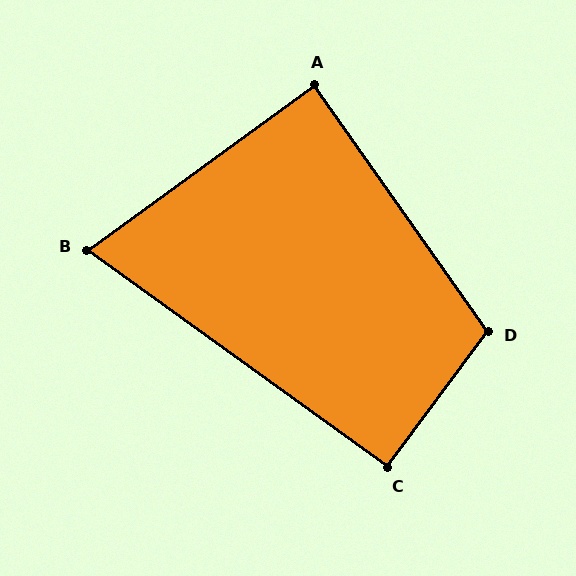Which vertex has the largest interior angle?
D, at approximately 108 degrees.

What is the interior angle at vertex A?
Approximately 89 degrees (approximately right).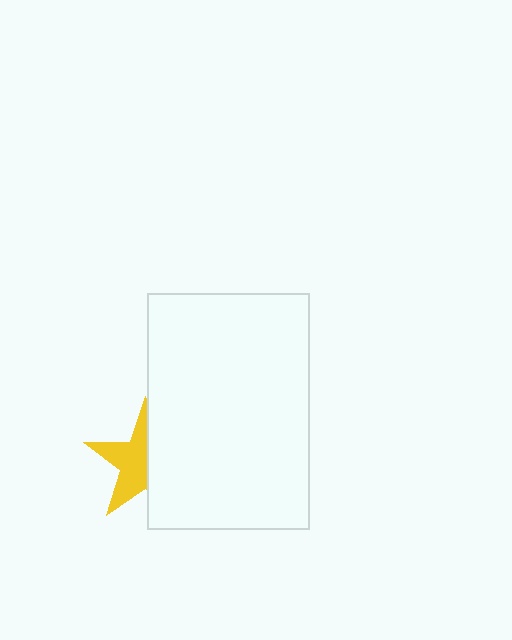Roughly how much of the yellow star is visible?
About half of it is visible (roughly 54%).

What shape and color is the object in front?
The object in front is a white rectangle.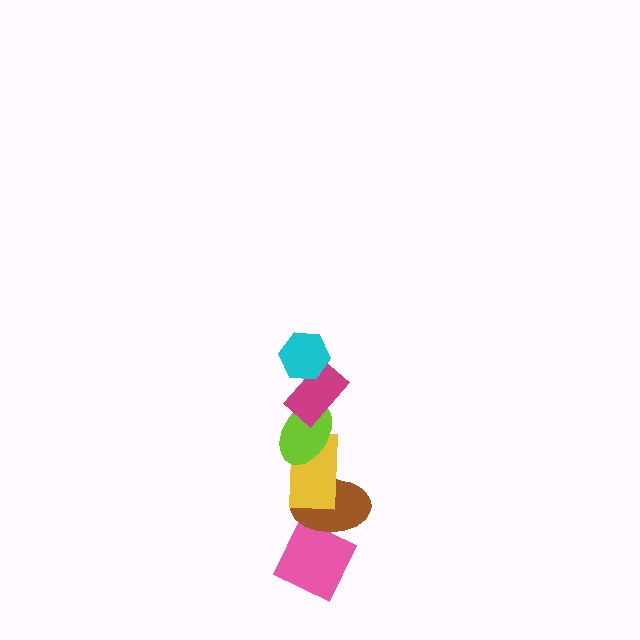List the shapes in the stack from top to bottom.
From top to bottom: the cyan hexagon, the magenta rectangle, the lime ellipse, the yellow rectangle, the brown ellipse, the pink diamond.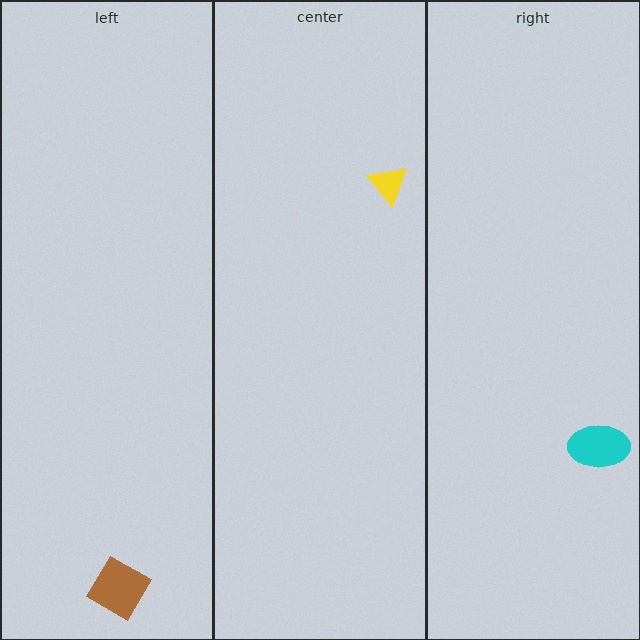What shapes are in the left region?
The brown diamond.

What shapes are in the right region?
The cyan ellipse.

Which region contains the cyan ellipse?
The right region.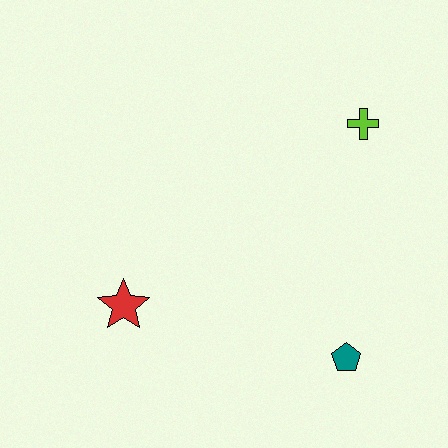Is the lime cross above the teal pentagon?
Yes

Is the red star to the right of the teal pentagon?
No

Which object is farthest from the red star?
The lime cross is farthest from the red star.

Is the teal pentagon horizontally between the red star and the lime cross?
Yes